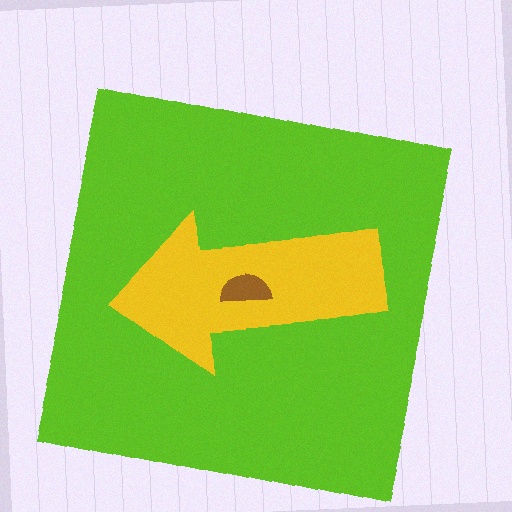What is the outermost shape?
The lime square.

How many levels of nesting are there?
3.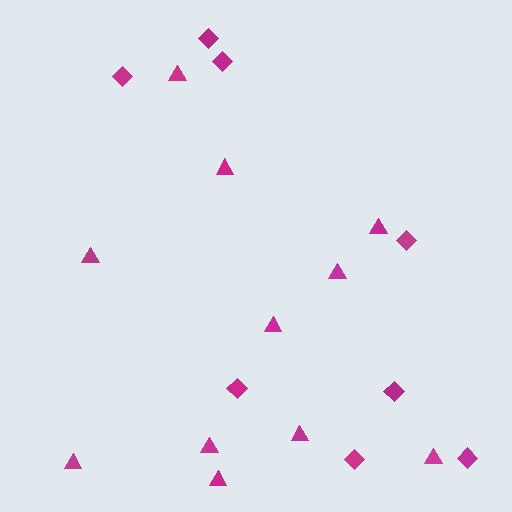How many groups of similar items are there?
There are 2 groups: one group of triangles (11) and one group of diamonds (8).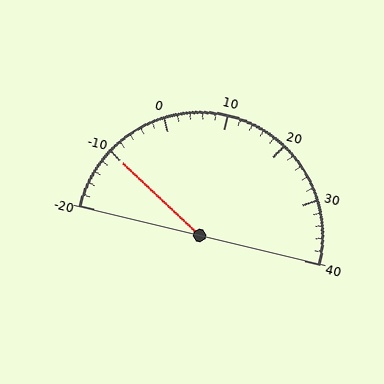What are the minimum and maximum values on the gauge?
The gauge ranges from -20 to 40.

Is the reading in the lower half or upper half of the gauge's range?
The reading is in the lower half of the range (-20 to 40).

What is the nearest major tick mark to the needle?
The nearest major tick mark is -10.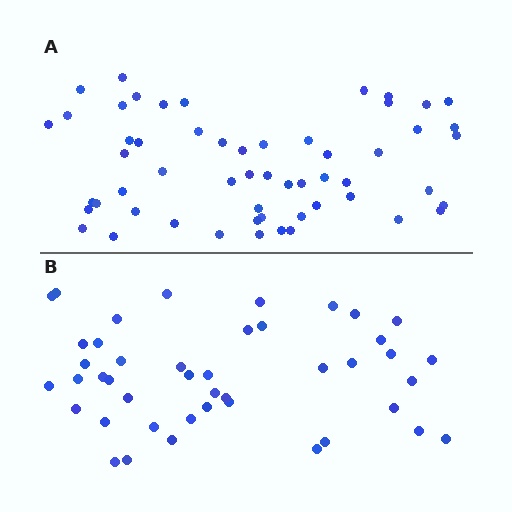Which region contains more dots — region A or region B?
Region A (the top region) has more dots.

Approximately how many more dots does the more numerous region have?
Region A has roughly 12 or so more dots than region B.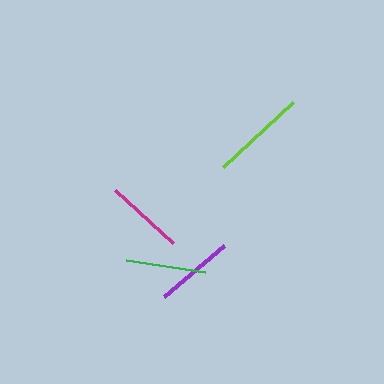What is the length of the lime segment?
The lime segment is approximately 95 pixels long.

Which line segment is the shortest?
The purple line is the shortest at approximately 78 pixels.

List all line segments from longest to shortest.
From longest to shortest: lime, green, magenta, purple.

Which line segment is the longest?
The lime line is the longest at approximately 95 pixels.